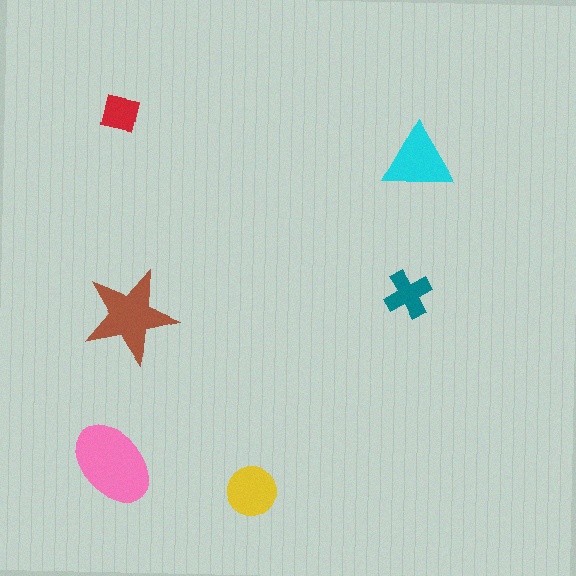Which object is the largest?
The pink ellipse.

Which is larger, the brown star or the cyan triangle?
The brown star.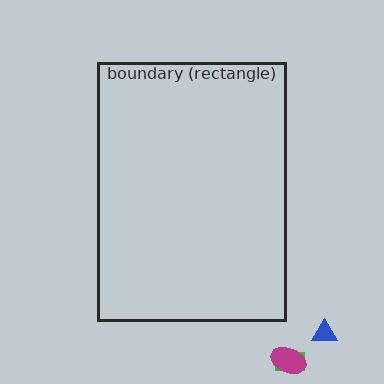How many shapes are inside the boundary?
0 inside, 3 outside.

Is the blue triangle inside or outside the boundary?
Outside.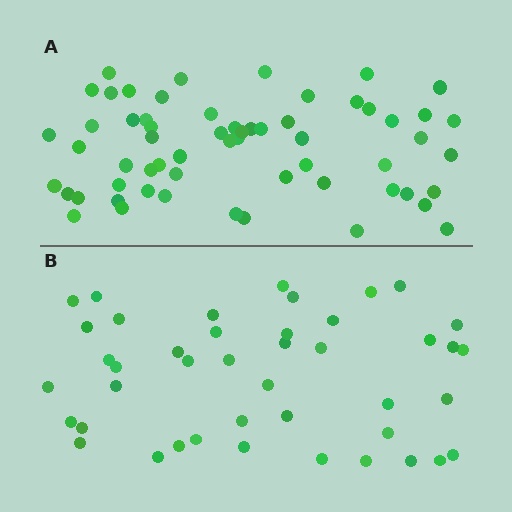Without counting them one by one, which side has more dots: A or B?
Region A (the top region) has more dots.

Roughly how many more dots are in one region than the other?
Region A has approximately 15 more dots than region B.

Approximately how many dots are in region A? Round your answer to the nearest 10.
About 60 dots.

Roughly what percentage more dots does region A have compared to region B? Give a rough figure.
About 40% more.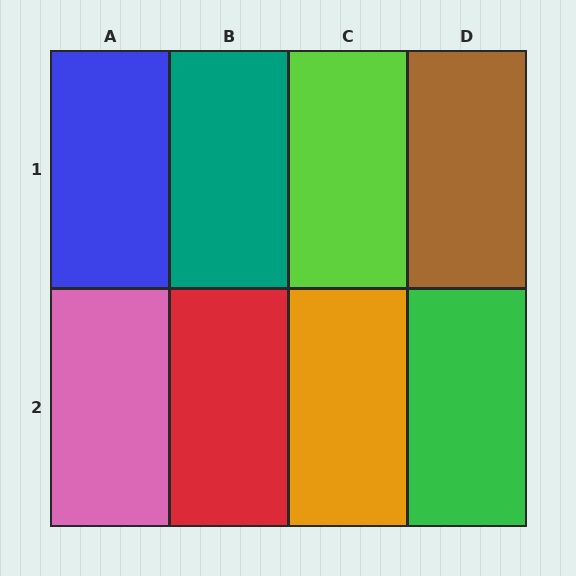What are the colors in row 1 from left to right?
Blue, teal, lime, brown.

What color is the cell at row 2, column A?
Pink.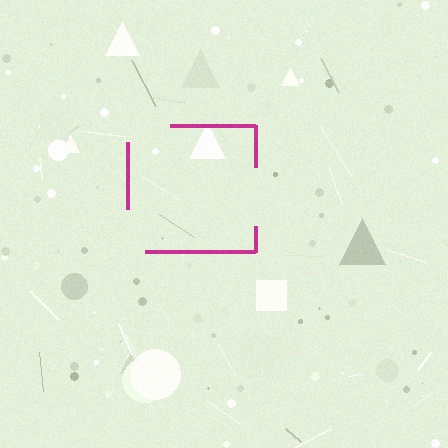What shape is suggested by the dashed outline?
The dashed outline suggests a square.